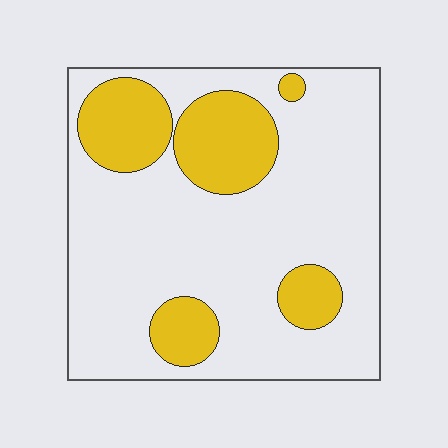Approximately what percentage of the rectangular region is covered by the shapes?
Approximately 25%.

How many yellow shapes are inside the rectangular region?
5.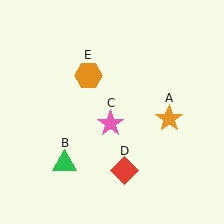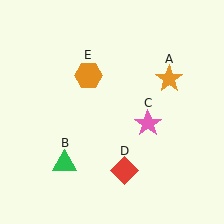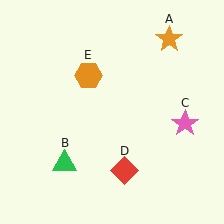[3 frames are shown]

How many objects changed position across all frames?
2 objects changed position: orange star (object A), pink star (object C).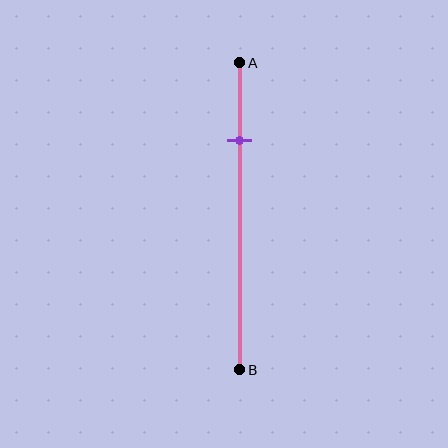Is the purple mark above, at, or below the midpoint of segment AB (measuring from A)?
The purple mark is above the midpoint of segment AB.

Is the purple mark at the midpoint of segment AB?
No, the mark is at about 25% from A, not at the 50% midpoint.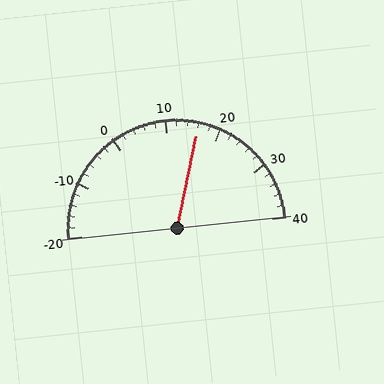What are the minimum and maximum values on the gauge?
The gauge ranges from -20 to 40.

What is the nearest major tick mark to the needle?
The nearest major tick mark is 20.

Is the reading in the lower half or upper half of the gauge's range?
The reading is in the upper half of the range (-20 to 40).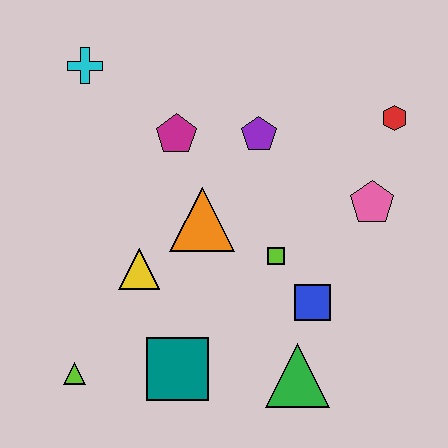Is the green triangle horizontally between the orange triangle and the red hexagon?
Yes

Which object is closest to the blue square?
The lime square is closest to the blue square.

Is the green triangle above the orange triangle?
No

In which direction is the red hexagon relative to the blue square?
The red hexagon is above the blue square.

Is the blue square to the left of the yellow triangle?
No